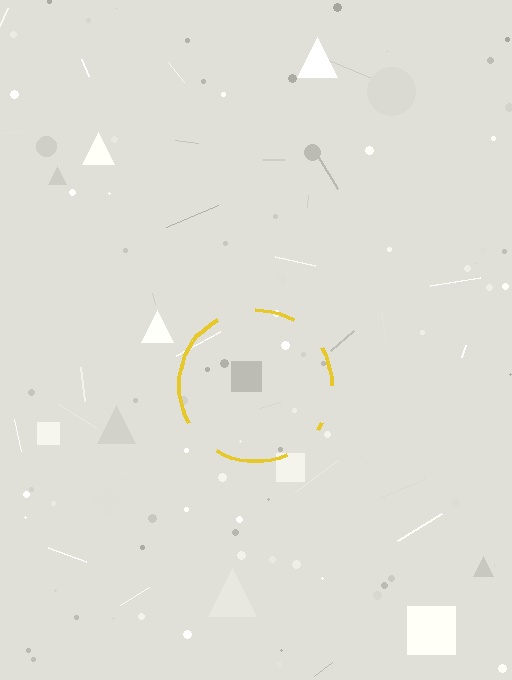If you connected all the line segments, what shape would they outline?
They would outline a circle.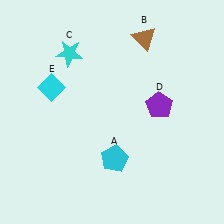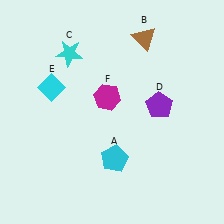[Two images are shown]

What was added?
A magenta hexagon (F) was added in Image 2.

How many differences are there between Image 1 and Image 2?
There is 1 difference between the two images.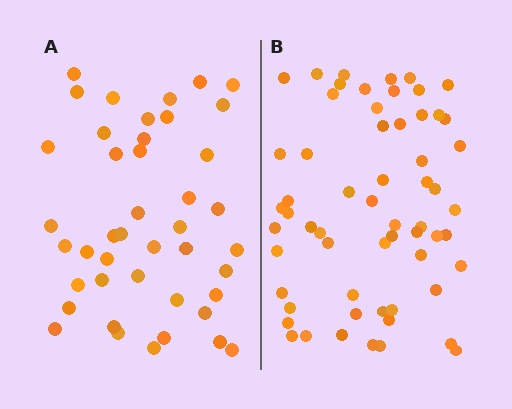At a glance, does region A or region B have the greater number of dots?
Region B (the right region) has more dots.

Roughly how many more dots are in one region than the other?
Region B has approximately 15 more dots than region A.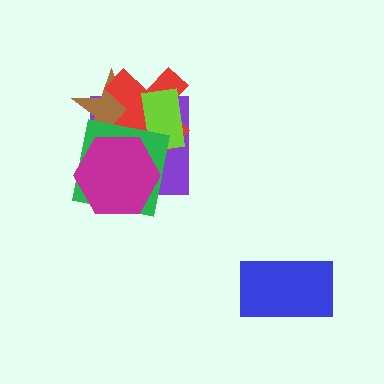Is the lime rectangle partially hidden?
No, no other shape covers it.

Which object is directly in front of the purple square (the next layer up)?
The brown star is directly in front of the purple square.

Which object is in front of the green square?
The magenta hexagon is in front of the green square.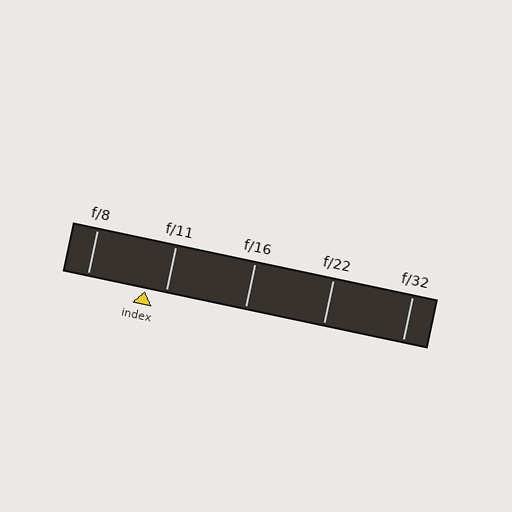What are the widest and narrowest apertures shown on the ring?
The widest aperture shown is f/8 and the narrowest is f/32.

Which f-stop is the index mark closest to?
The index mark is closest to f/11.